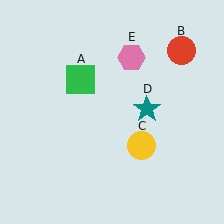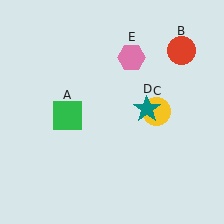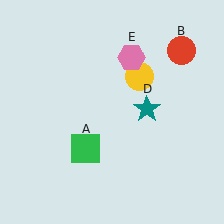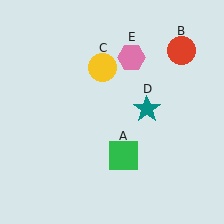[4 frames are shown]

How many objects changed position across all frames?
2 objects changed position: green square (object A), yellow circle (object C).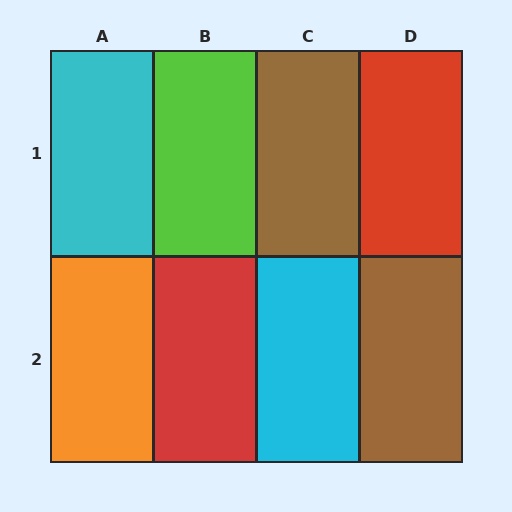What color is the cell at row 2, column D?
Brown.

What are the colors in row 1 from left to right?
Cyan, lime, brown, red.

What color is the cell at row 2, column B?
Red.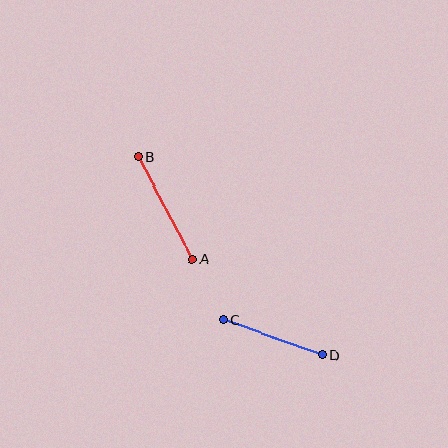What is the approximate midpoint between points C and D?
The midpoint is at approximately (273, 337) pixels.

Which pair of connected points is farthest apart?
Points A and B are farthest apart.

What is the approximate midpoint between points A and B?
The midpoint is at approximately (165, 208) pixels.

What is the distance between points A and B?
The distance is approximately 116 pixels.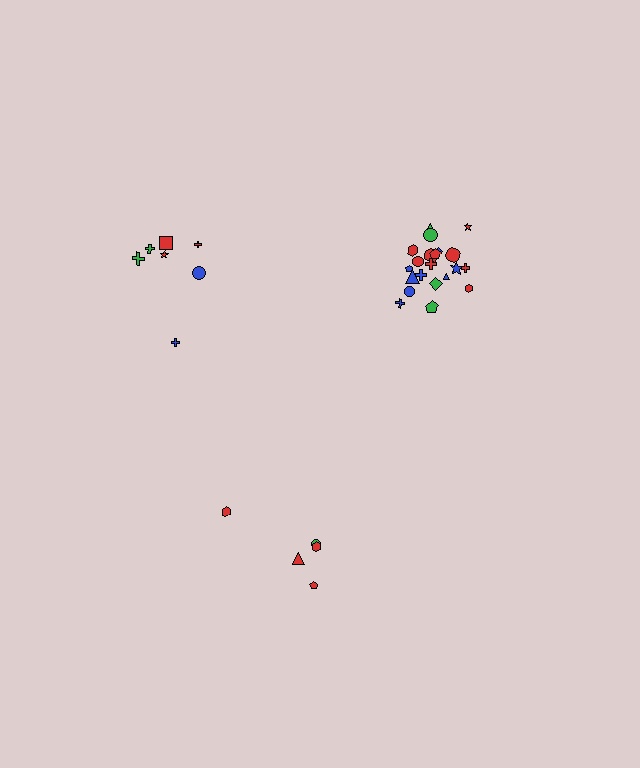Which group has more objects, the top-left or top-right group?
The top-right group.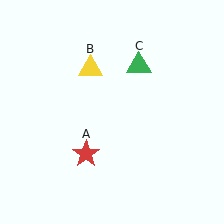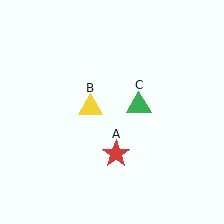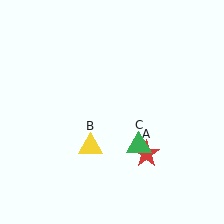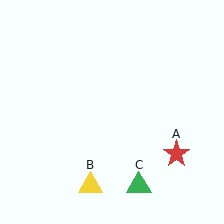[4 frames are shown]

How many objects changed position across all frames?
3 objects changed position: red star (object A), yellow triangle (object B), green triangle (object C).